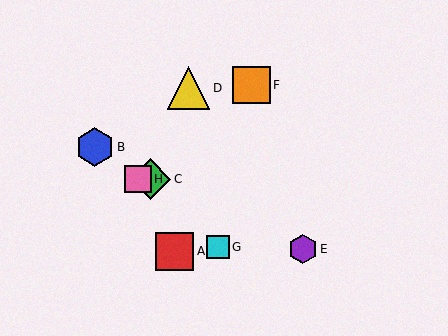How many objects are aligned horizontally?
2 objects (C, H) are aligned horizontally.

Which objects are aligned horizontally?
Objects C, H are aligned horizontally.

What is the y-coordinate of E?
Object E is at y≈249.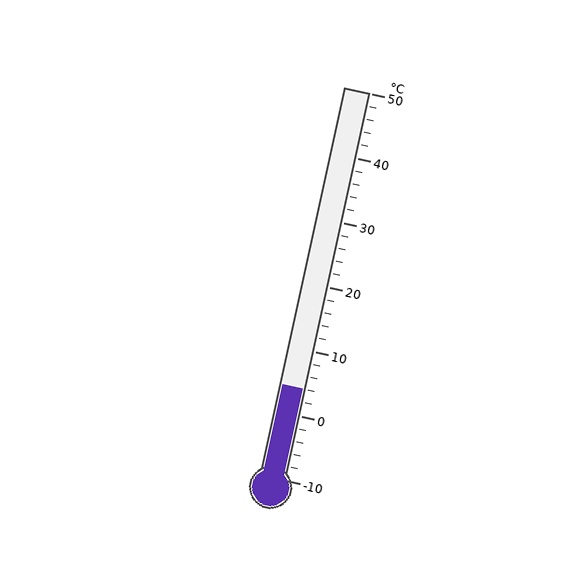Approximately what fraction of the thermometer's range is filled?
The thermometer is filled to approximately 25% of its range.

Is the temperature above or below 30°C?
The temperature is below 30°C.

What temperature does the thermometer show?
The thermometer shows approximately 4°C.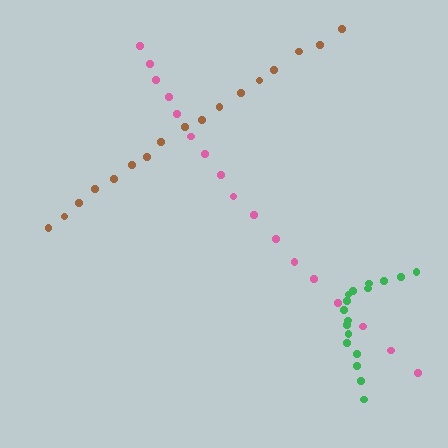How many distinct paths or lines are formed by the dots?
There are 3 distinct paths.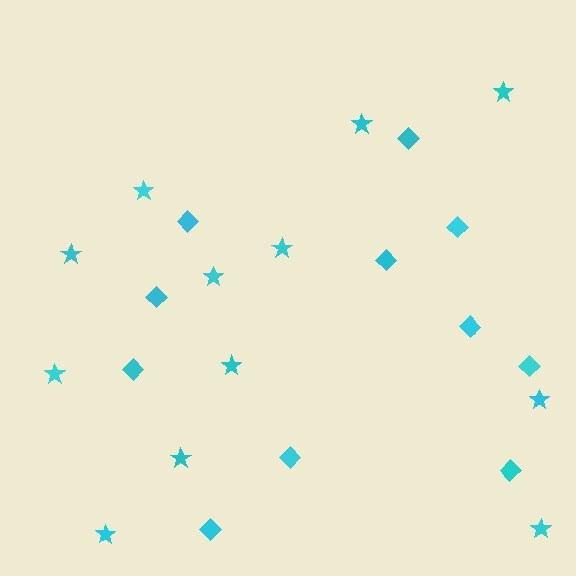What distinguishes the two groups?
There are 2 groups: one group of diamonds (11) and one group of stars (12).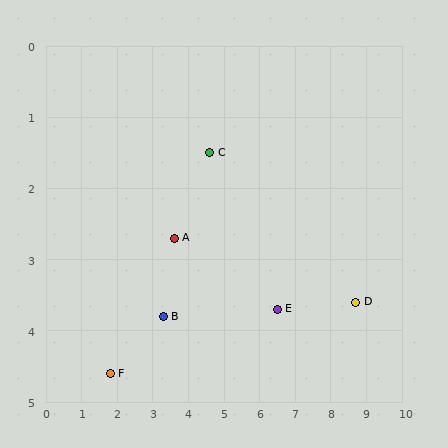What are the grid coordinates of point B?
Point B is at approximately (3.3, 3.8).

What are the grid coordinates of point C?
Point C is at approximately (4.6, 1.5).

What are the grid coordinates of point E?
Point E is at approximately (6.5, 3.7).